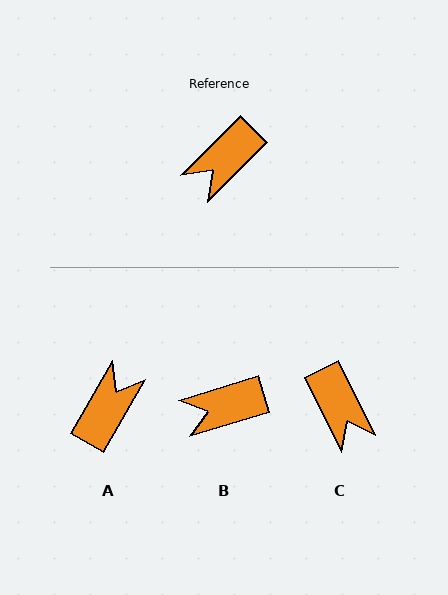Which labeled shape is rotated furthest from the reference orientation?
A, about 166 degrees away.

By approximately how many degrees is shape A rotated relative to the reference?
Approximately 166 degrees clockwise.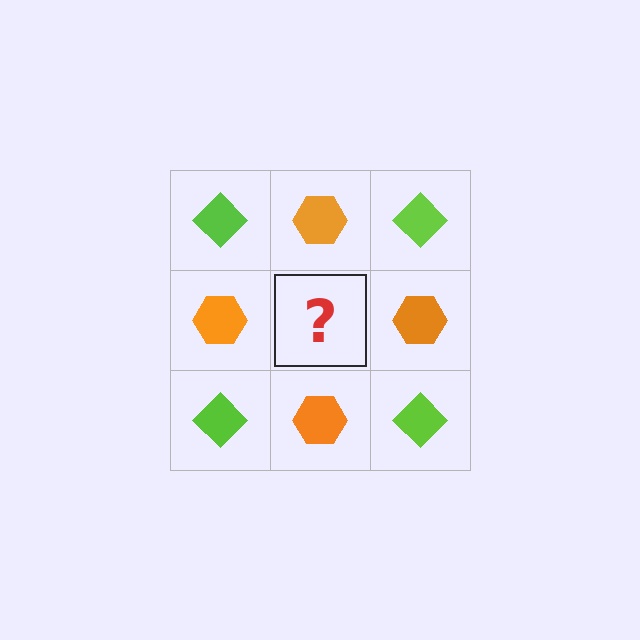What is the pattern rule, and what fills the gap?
The rule is that it alternates lime diamond and orange hexagon in a checkerboard pattern. The gap should be filled with a lime diamond.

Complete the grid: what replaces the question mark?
The question mark should be replaced with a lime diamond.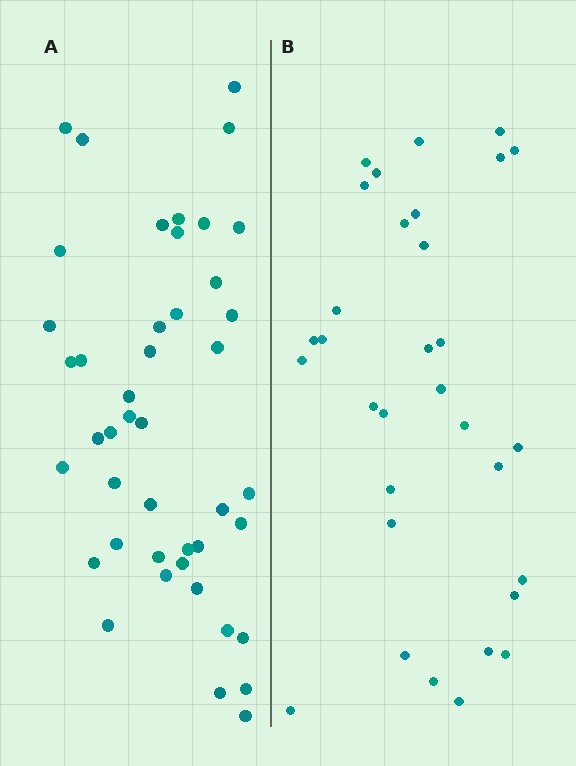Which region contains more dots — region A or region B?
Region A (the left region) has more dots.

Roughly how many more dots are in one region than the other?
Region A has roughly 12 or so more dots than region B.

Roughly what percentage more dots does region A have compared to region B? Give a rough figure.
About 40% more.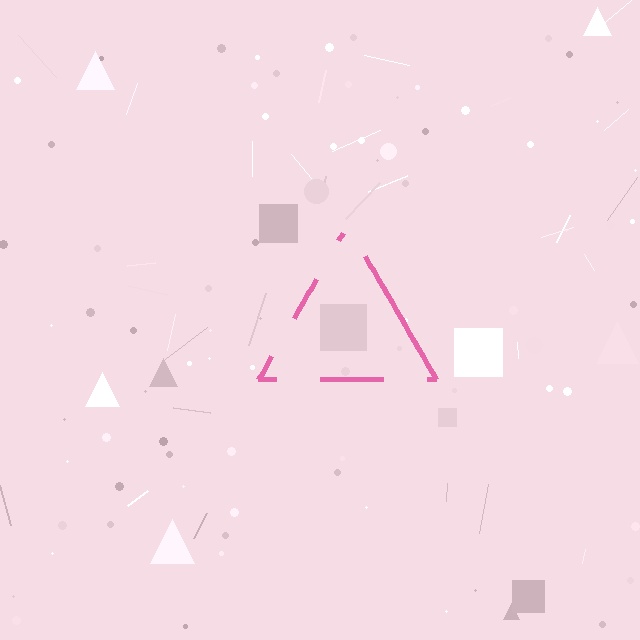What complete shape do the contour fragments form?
The contour fragments form a triangle.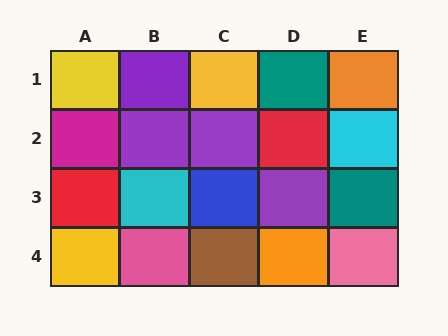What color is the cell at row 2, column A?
Magenta.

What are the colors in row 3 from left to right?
Red, cyan, blue, purple, teal.